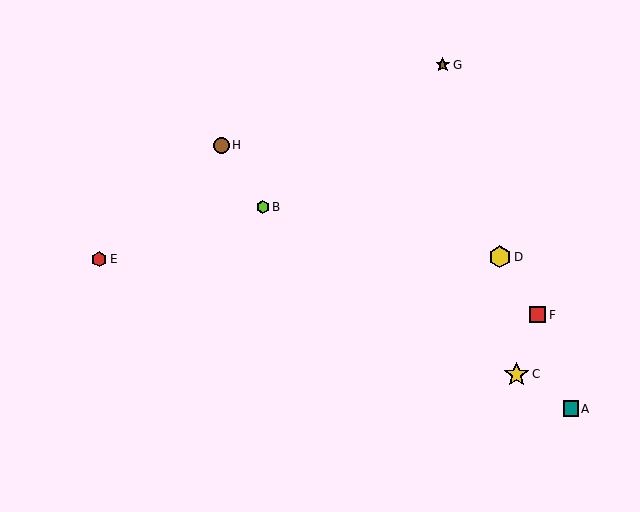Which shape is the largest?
The yellow star (labeled C) is the largest.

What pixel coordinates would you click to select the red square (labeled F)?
Click at (537, 315) to select the red square F.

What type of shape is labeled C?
Shape C is a yellow star.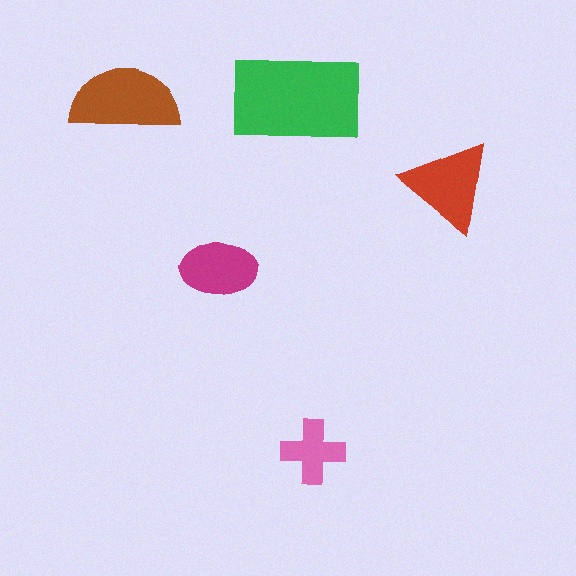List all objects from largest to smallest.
The green rectangle, the brown semicircle, the red triangle, the magenta ellipse, the pink cross.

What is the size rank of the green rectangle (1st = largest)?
1st.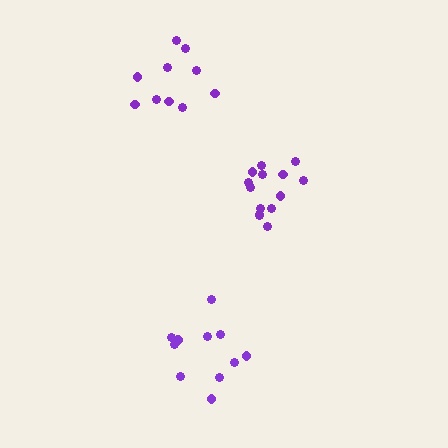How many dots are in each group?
Group 1: 14 dots, Group 2: 10 dots, Group 3: 11 dots (35 total).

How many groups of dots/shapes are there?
There are 3 groups.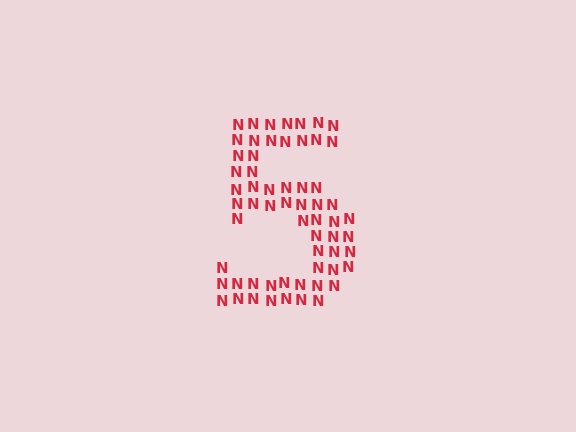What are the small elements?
The small elements are letter N's.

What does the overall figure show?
The overall figure shows the digit 5.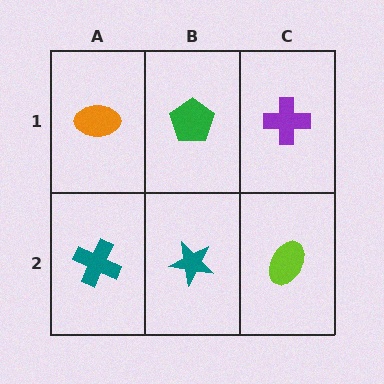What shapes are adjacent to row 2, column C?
A purple cross (row 1, column C), a teal star (row 2, column B).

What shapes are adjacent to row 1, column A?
A teal cross (row 2, column A), a green pentagon (row 1, column B).